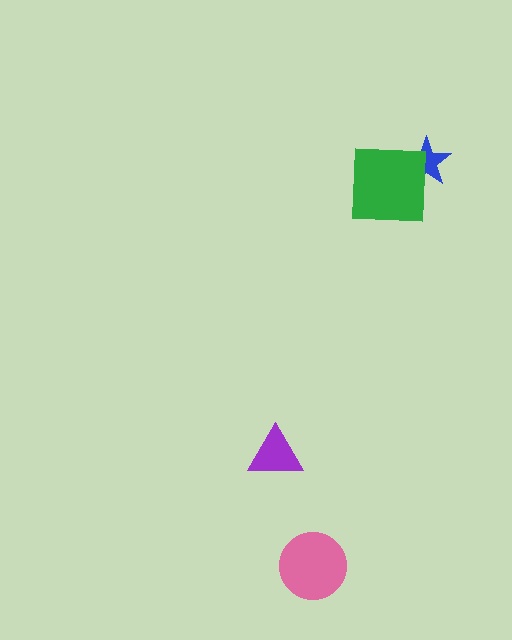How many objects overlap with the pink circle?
0 objects overlap with the pink circle.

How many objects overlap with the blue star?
1 object overlaps with the blue star.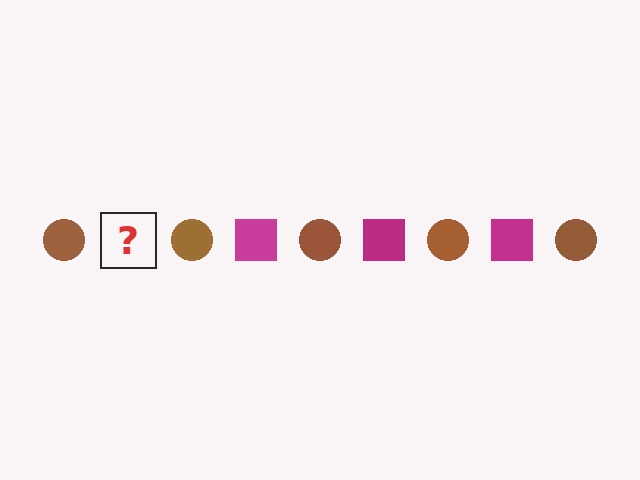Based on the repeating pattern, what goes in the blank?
The blank should be a magenta square.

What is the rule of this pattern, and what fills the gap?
The rule is that the pattern alternates between brown circle and magenta square. The gap should be filled with a magenta square.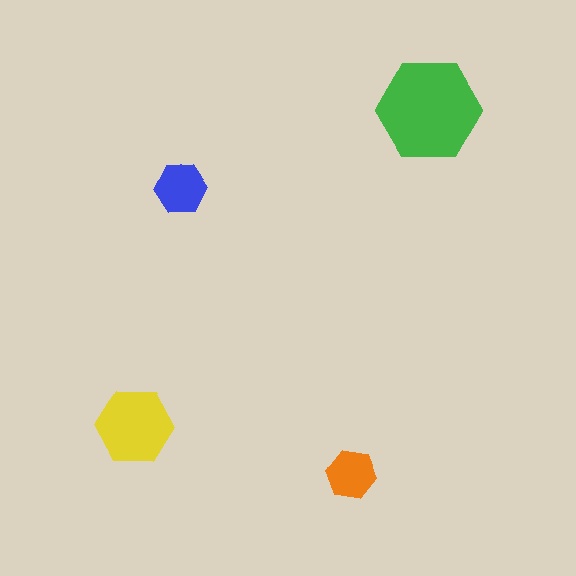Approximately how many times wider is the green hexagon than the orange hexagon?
About 2 times wider.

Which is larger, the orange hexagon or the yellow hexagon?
The yellow one.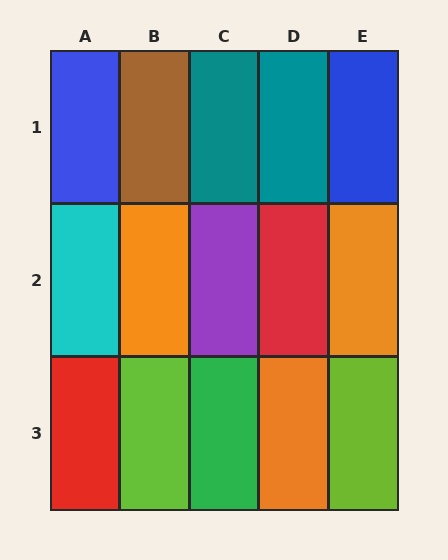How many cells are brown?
1 cell is brown.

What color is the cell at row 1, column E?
Blue.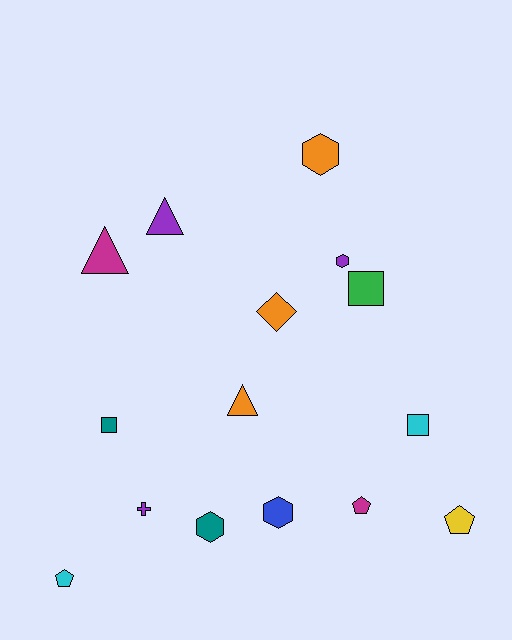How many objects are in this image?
There are 15 objects.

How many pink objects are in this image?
There are no pink objects.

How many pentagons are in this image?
There are 3 pentagons.